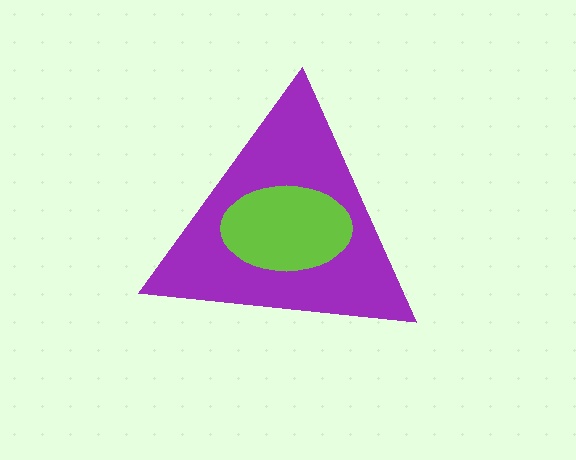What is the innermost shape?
The lime ellipse.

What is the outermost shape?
The purple triangle.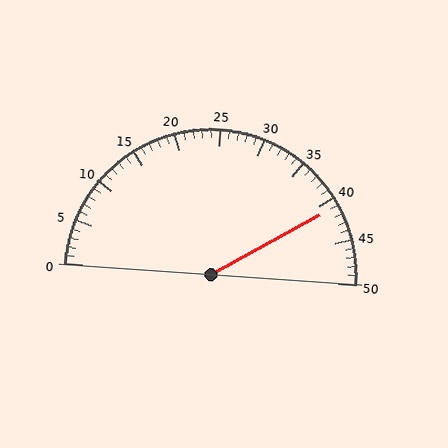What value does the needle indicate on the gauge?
The needle indicates approximately 41.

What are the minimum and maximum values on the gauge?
The gauge ranges from 0 to 50.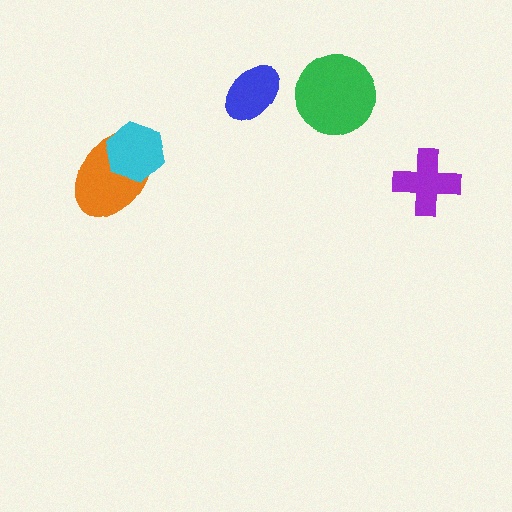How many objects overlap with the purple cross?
0 objects overlap with the purple cross.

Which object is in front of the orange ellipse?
The cyan hexagon is in front of the orange ellipse.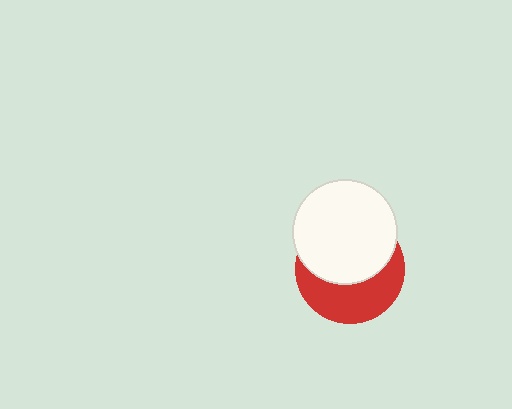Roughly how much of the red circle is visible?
About half of it is visible (roughly 45%).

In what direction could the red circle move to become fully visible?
The red circle could move down. That would shift it out from behind the white circle entirely.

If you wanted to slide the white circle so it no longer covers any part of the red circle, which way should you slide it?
Slide it up — that is the most direct way to separate the two shapes.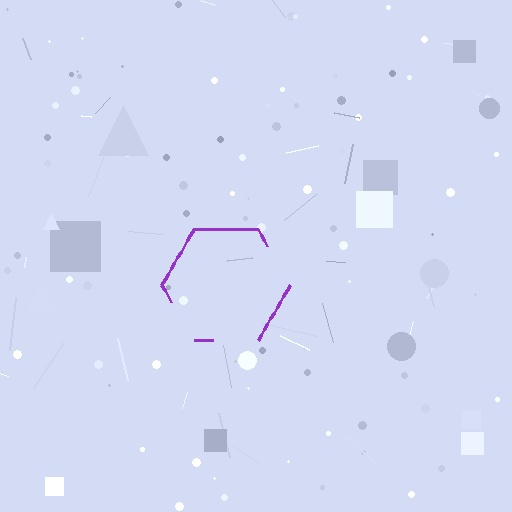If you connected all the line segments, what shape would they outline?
They would outline a hexagon.